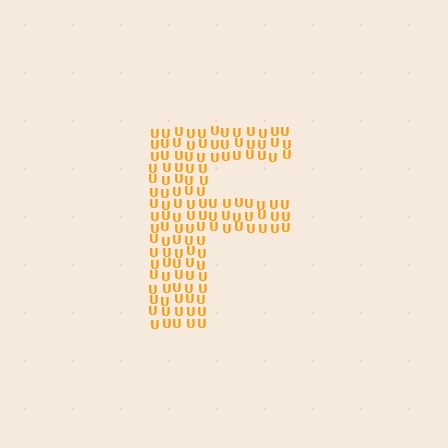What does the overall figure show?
The overall figure shows the letter F.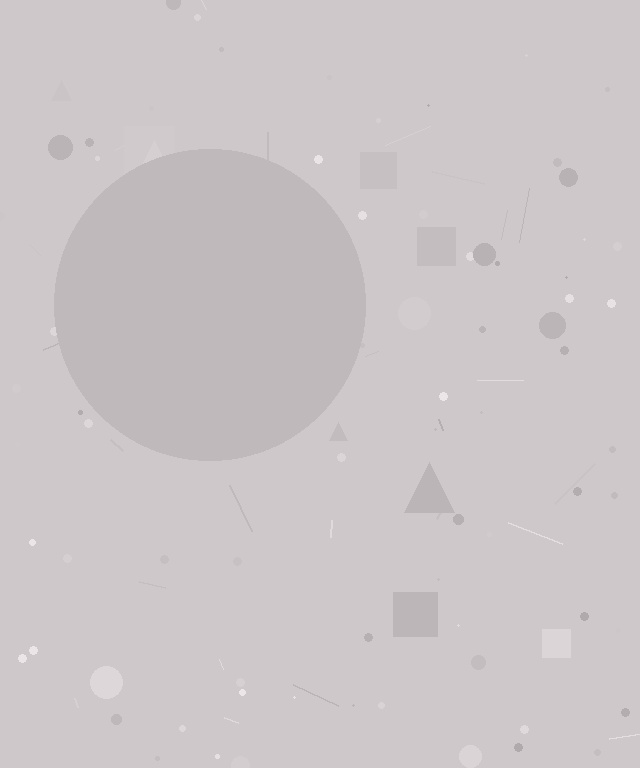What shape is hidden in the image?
A circle is hidden in the image.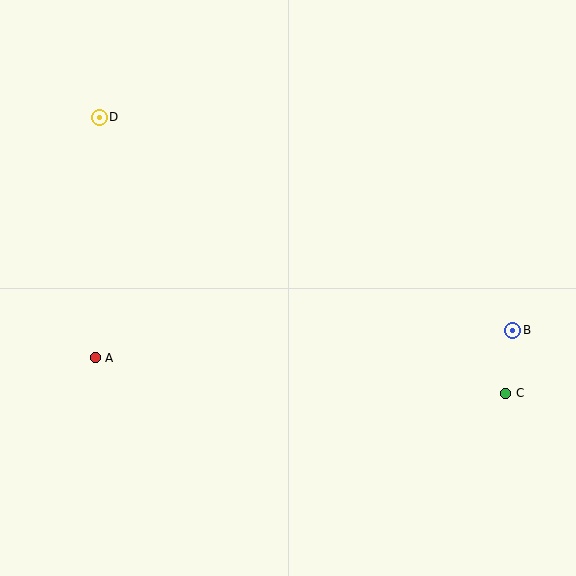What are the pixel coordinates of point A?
Point A is at (95, 358).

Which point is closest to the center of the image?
Point A at (95, 358) is closest to the center.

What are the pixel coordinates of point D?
Point D is at (99, 117).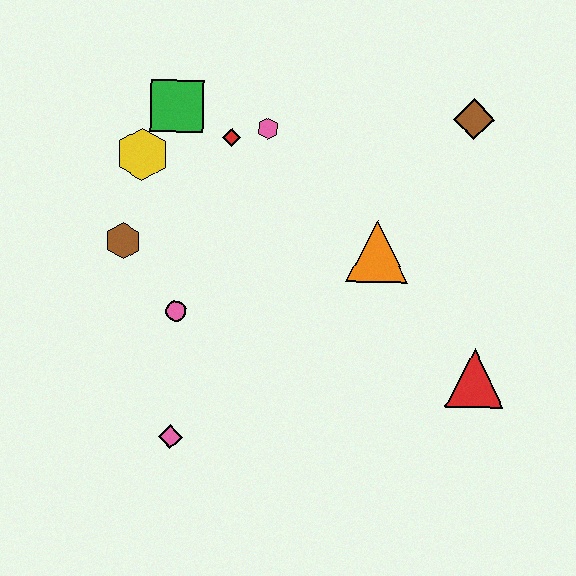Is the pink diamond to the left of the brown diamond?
Yes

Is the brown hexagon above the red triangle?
Yes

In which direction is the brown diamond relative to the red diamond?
The brown diamond is to the right of the red diamond.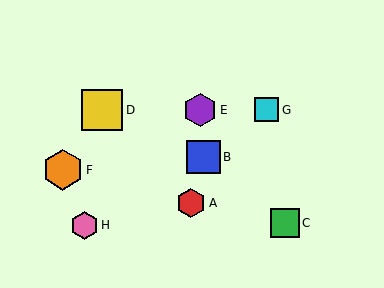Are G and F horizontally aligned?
No, G is at y≈110 and F is at y≈170.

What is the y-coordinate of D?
Object D is at y≈110.